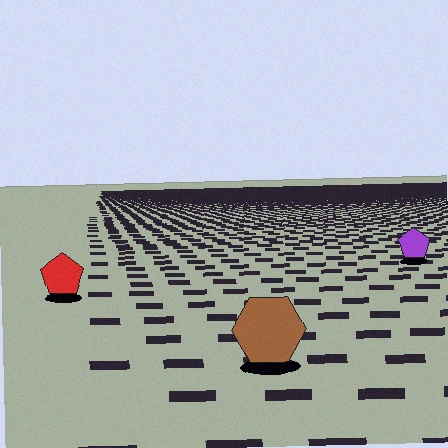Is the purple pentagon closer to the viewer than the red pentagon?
No. The red pentagon is closer — you can tell from the texture gradient: the ground texture is coarser near it.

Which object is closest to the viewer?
The brown hexagon is closest. The texture marks near it are larger and more spread out.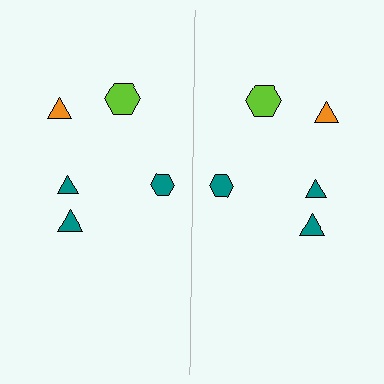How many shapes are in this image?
There are 10 shapes in this image.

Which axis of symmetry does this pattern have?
The pattern has a vertical axis of symmetry running through the center of the image.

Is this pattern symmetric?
Yes, this pattern has bilateral (reflection) symmetry.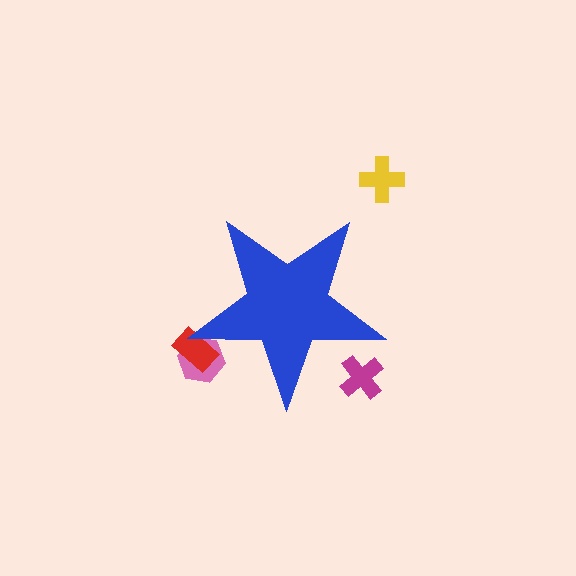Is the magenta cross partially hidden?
Yes, the magenta cross is partially hidden behind the blue star.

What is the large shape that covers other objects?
A blue star.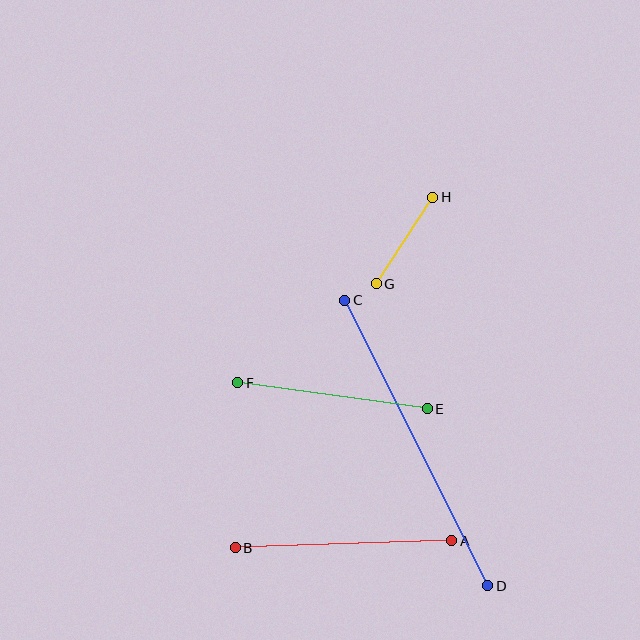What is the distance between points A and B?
The distance is approximately 217 pixels.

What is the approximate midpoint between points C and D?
The midpoint is at approximately (416, 443) pixels.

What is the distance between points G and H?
The distance is approximately 103 pixels.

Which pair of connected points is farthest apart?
Points C and D are farthest apart.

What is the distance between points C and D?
The distance is approximately 319 pixels.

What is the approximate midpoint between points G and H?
The midpoint is at approximately (405, 240) pixels.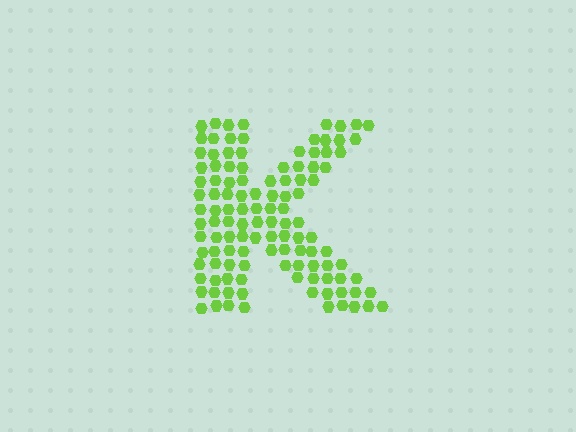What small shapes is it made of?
It is made of small hexagons.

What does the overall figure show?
The overall figure shows the letter K.